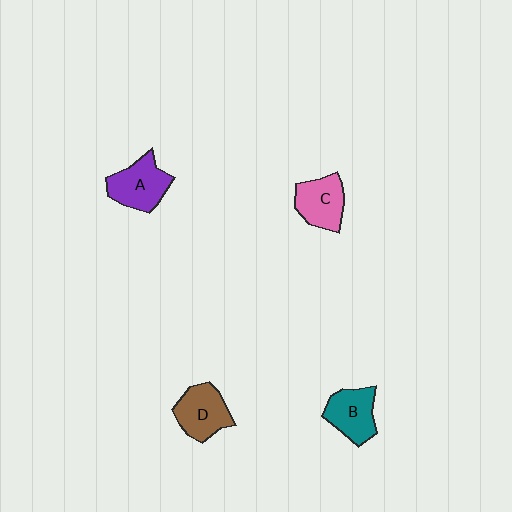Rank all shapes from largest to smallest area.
From largest to smallest: A (purple), D (brown), B (teal), C (pink).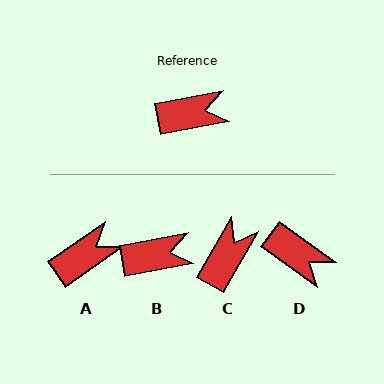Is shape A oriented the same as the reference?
No, it is off by about 25 degrees.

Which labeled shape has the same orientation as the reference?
B.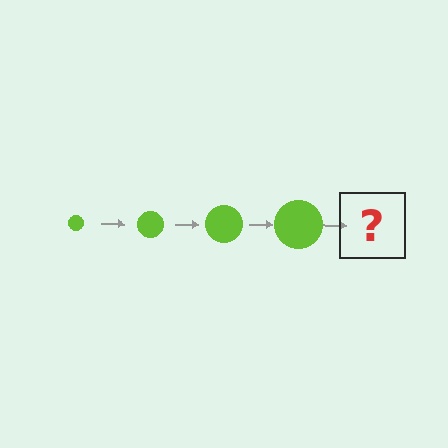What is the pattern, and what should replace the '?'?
The pattern is that the circle gets progressively larger each step. The '?' should be a lime circle, larger than the previous one.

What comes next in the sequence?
The next element should be a lime circle, larger than the previous one.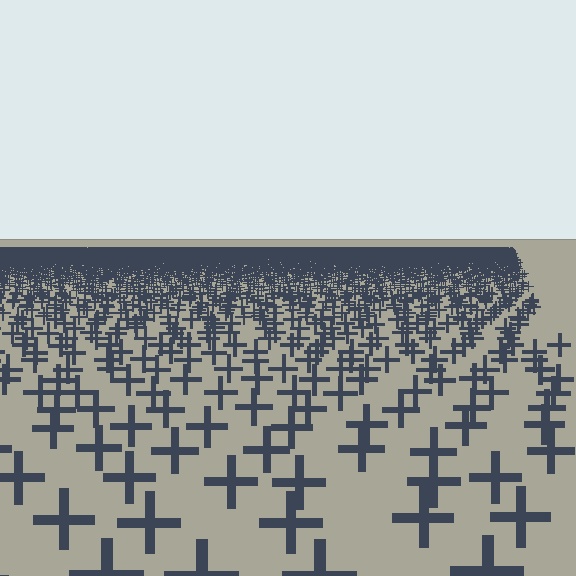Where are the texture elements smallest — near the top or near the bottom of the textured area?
Near the top.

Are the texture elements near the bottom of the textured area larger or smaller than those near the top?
Larger. Near the bottom, elements are closer to the viewer and appear at a bigger on-screen size.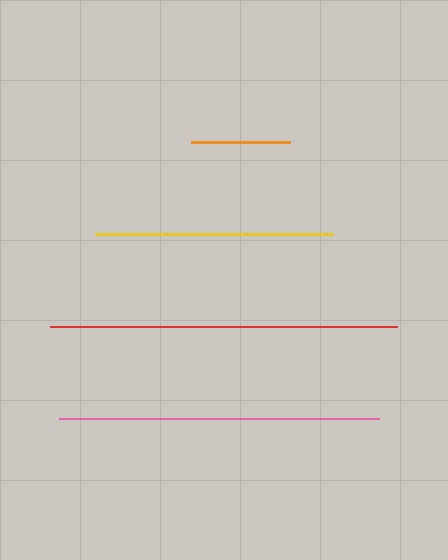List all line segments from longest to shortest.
From longest to shortest: red, pink, yellow, orange.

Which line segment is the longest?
The red line is the longest at approximately 347 pixels.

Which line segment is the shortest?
The orange line is the shortest at approximately 99 pixels.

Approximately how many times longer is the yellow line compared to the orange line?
The yellow line is approximately 2.4 times the length of the orange line.